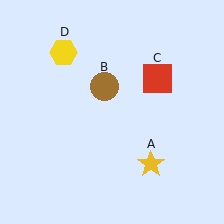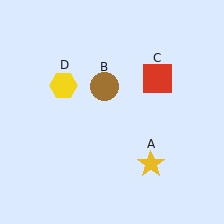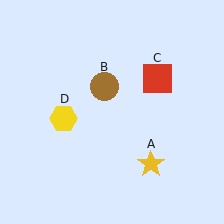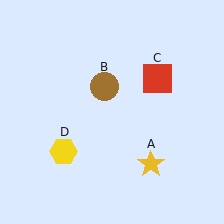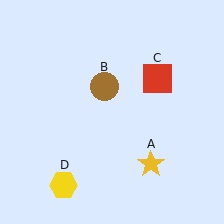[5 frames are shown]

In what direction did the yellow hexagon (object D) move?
The yellow hexagon (object D) moved down.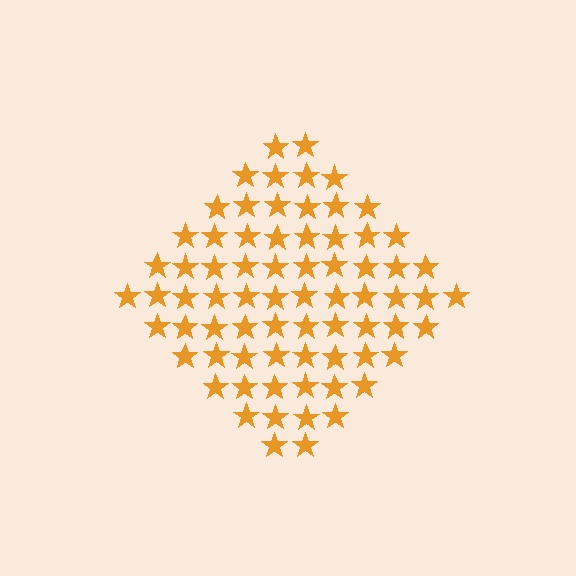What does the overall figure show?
The overall figure shows a diamond.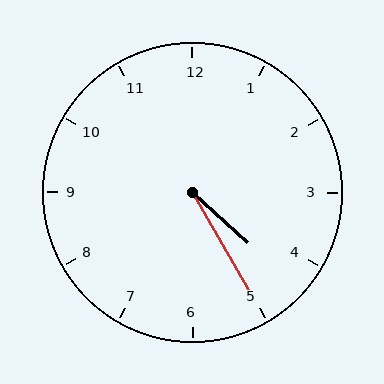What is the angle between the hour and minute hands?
Approximately 18 degrees.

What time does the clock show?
4:25.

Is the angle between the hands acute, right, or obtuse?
It is acute.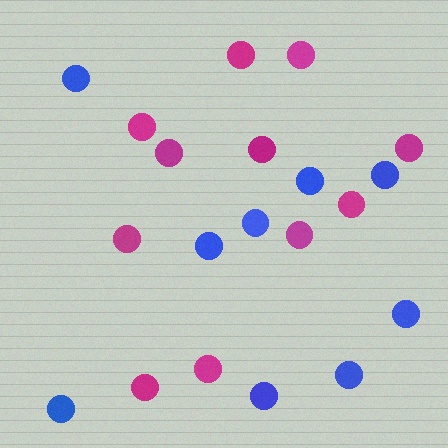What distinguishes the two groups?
There are 2 groups: one group of blue circles (9) and one group of magenta circles (11).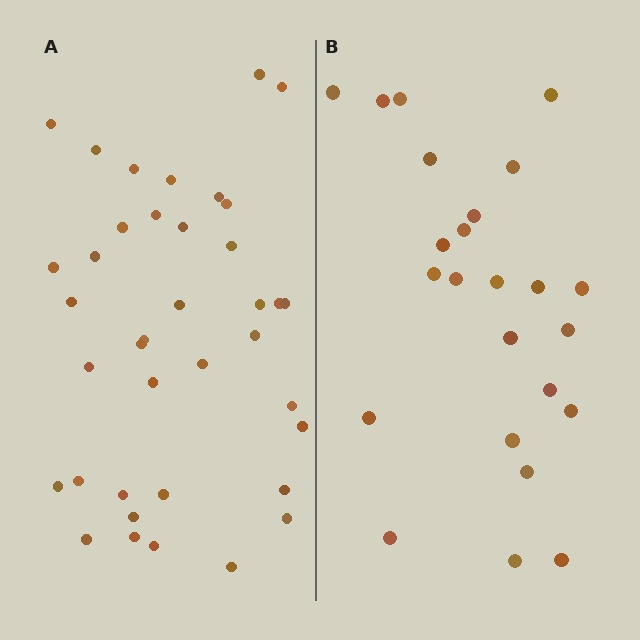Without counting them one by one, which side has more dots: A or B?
Region A (the left region) has more dots.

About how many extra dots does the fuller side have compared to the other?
Region A has approximately 15 more dots than region B.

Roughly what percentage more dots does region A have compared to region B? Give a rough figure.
About 60% more.